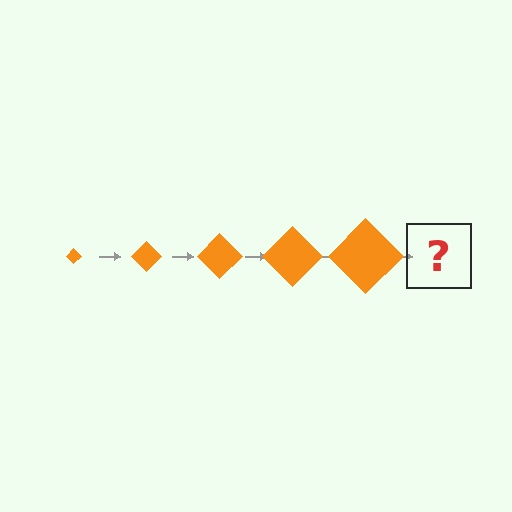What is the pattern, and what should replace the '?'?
The pattern is that the diamond gets progressively larger each step. The '?' should be an orange diamond, larger than the previous one.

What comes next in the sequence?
The next element should be an orange diamond, larger than the previous one.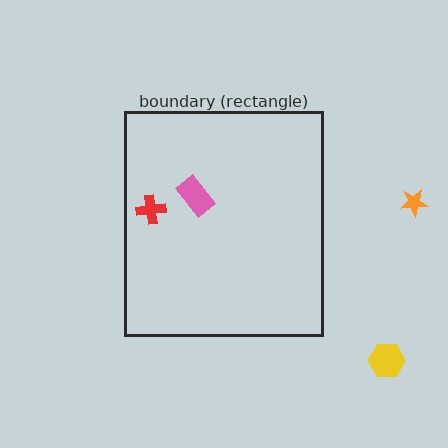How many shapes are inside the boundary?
2 inside, 2 outside.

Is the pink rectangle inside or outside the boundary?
Inside.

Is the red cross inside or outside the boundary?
Inside.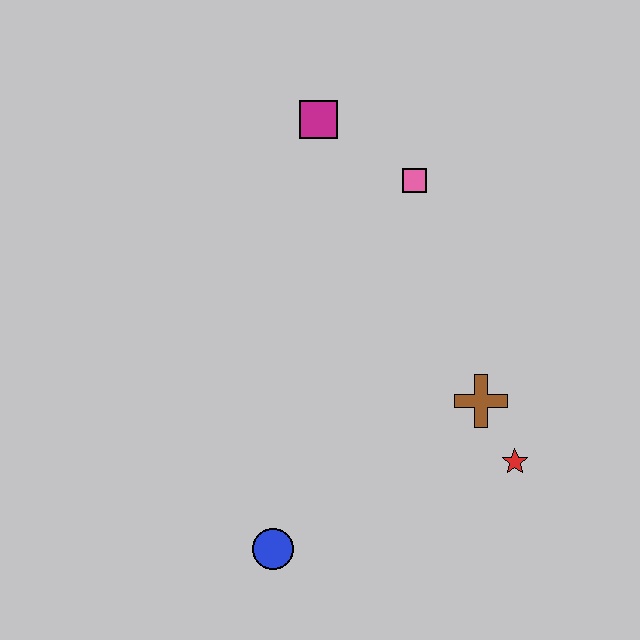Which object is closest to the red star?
The brown cross is closest to the red star.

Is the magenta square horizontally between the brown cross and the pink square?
No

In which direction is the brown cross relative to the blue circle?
The brown cross is to the right of the blue circle.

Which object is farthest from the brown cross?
The magenta square is farthest from the brown cross.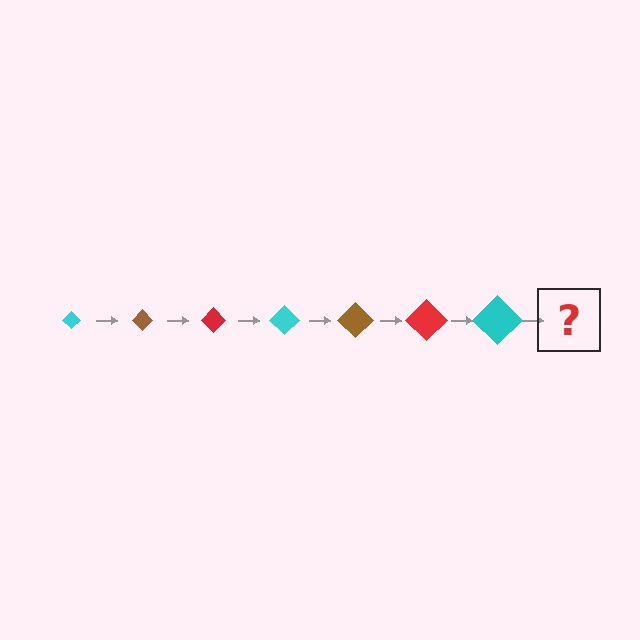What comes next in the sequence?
The next element should be a brown diamond, larger than the previous one.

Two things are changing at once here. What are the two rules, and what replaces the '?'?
The two rules are that the diamond grows larger each step and the color cycles through cyan, brown, and red. The '?' should be a brown diamond, larger than the previous one.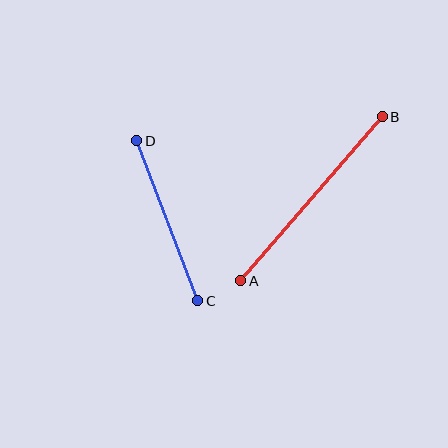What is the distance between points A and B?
The distance is approximately 217 pixels.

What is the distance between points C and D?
The distance is approximately 171 pixels.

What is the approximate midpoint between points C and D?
The midpoint is at approximately (167, 221) pixels.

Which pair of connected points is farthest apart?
Points A and B are farthest apart.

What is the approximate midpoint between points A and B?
The midpoint is at approximately (312, 199) pixels.